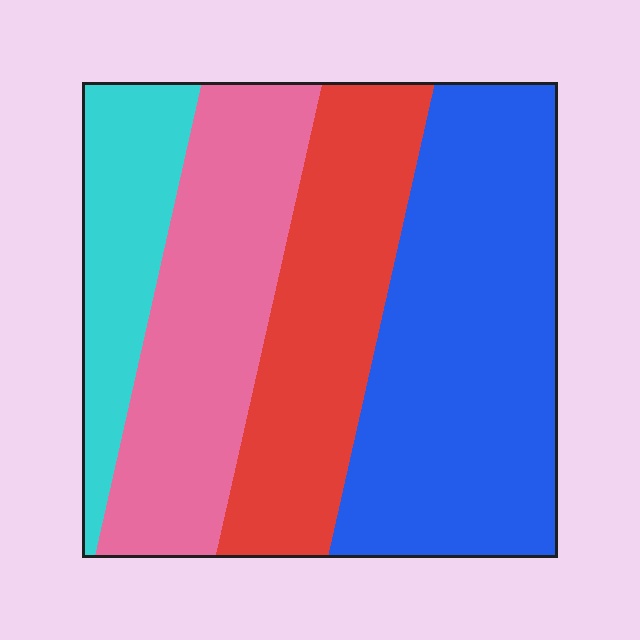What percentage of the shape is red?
Red covers around 25% of the shape.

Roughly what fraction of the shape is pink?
Pink covers 25% of the shape.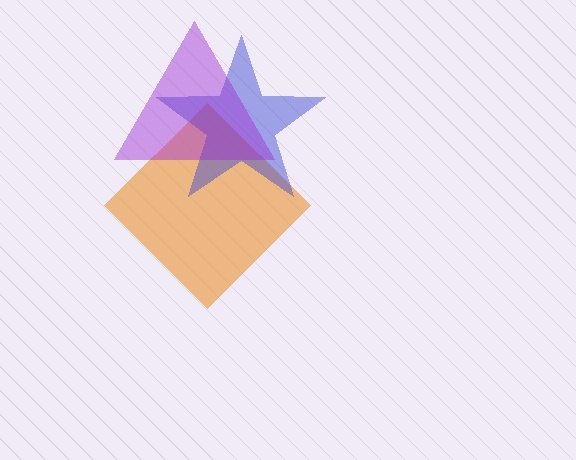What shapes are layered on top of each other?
The layered shapes are: an orange diamond, a blue star, a purple triangle.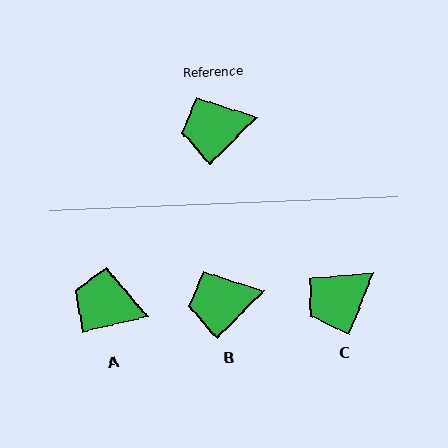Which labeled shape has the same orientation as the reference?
B.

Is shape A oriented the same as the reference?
No, it is off by about 32 degrees.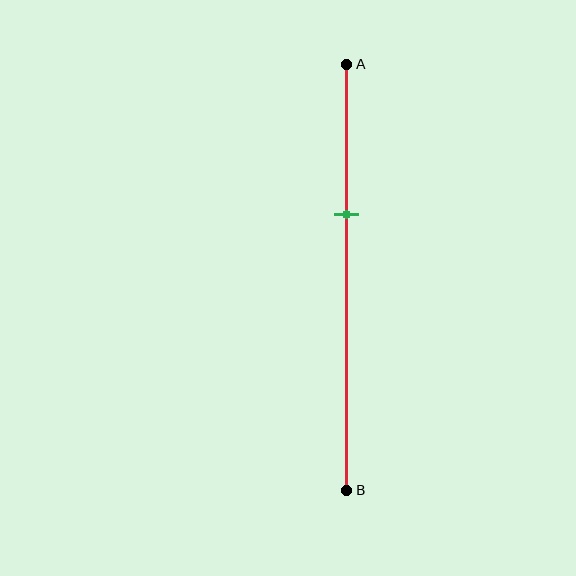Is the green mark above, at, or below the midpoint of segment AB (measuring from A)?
The green mark is above the midpoint of segment AB.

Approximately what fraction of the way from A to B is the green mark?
The green mark is approximately 35% of the way from A to B.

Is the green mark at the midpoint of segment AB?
No, the mark is at about 35% from A, not at the 50% midpoint.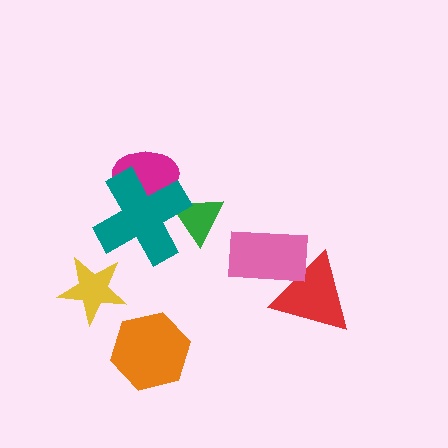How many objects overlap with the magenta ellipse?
1 object overlaps with the magenta ellipse.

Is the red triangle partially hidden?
Yes, it is partially covered by another shape.